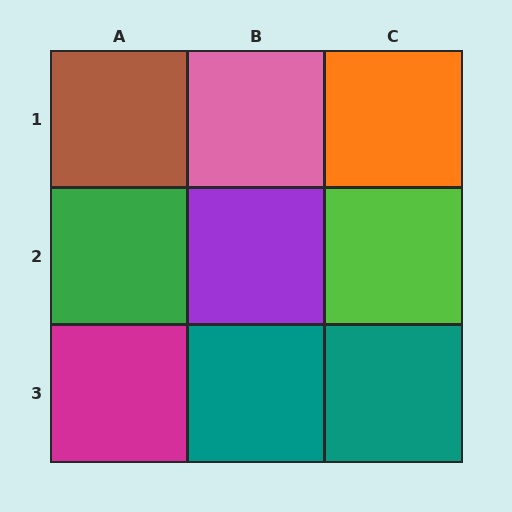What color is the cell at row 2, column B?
Purple.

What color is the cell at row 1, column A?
Brown.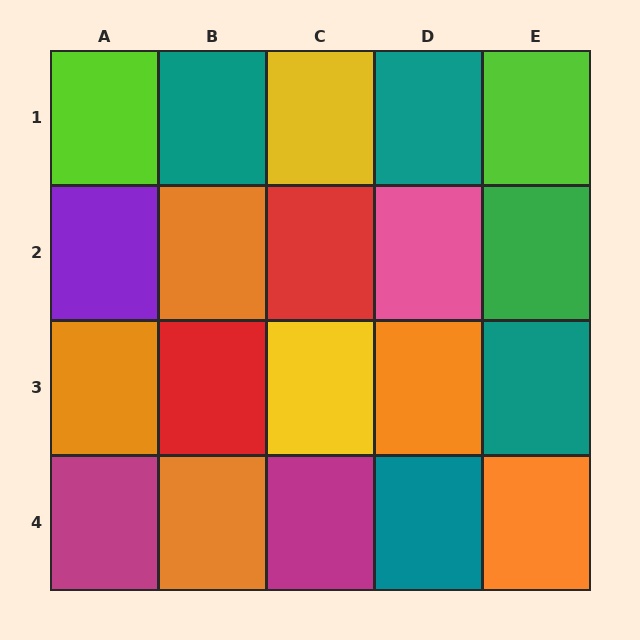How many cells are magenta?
2 cells are magenta.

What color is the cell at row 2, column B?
Orange.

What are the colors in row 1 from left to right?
Lime, teal, yellow, teal, lime.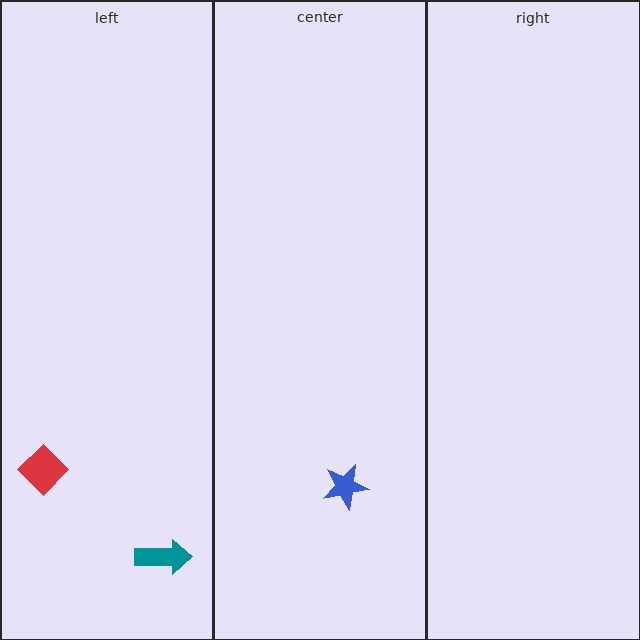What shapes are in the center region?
The blue star.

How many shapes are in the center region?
1.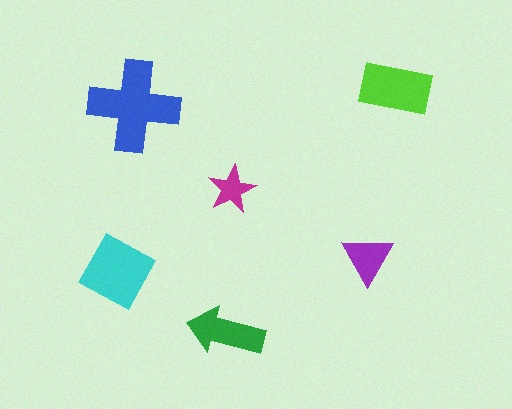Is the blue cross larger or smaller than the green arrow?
Larger.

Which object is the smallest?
The magenta star.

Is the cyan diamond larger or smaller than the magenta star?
Larger.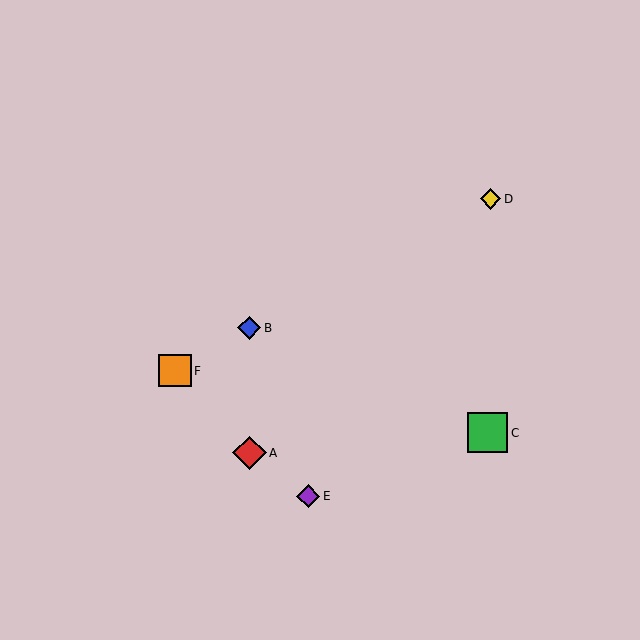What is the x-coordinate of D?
Object D is at x≈491.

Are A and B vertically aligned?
Yes, both are at x≈249.